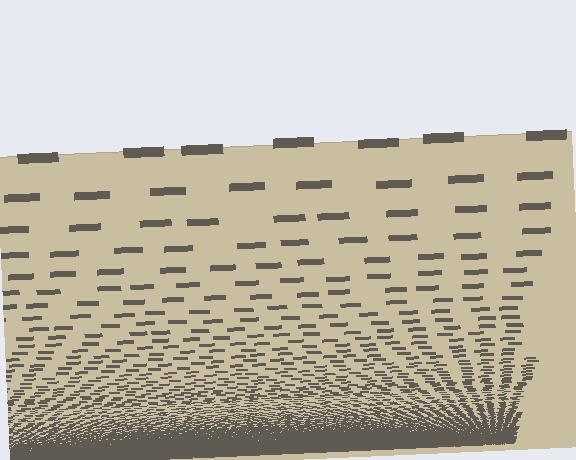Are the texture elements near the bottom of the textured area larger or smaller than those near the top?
Smaller. The gradient is inverted — elements near the bottom are smaller and denser.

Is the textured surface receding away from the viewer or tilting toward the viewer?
The surface appears to tilt toward the viewer. Texture elements get larger and sparser toward the top.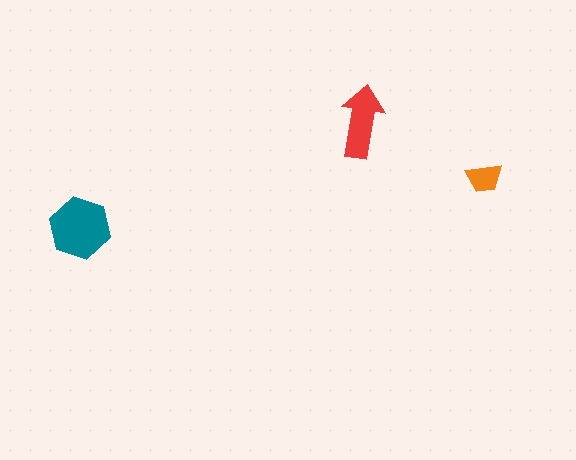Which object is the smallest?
The orange trapezoid.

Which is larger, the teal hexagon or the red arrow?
The teal hexagon.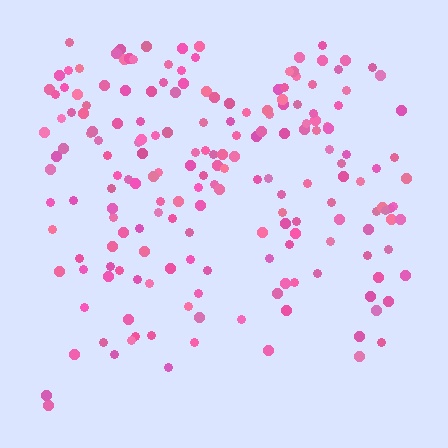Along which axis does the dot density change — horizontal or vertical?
Vertical.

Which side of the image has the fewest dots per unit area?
The bottom.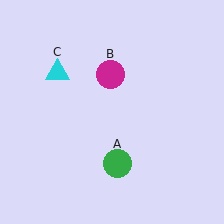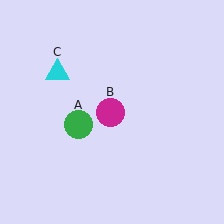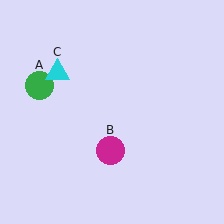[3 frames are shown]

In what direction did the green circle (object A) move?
The green circle (object A) moved up and to the left.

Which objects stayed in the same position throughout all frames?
Cyan triangle (object C) remained stationary.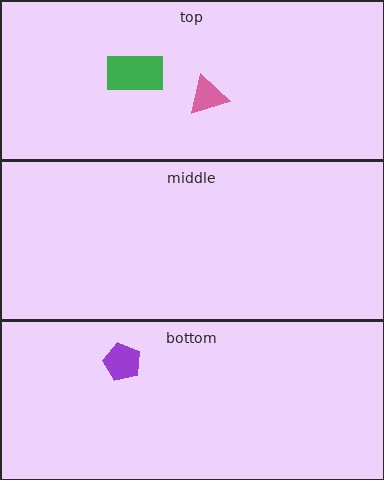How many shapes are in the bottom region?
1.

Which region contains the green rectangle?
The top region.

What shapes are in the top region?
The pink triangle, the green rectangle.